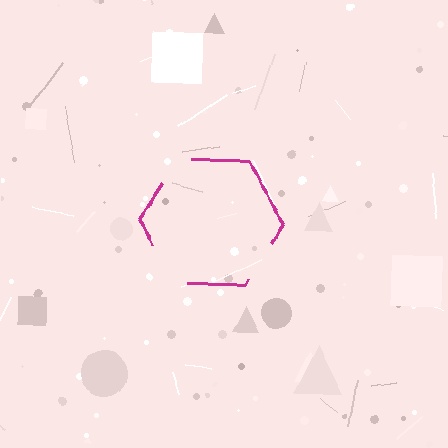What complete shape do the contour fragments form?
The contour fragments form a hexagon.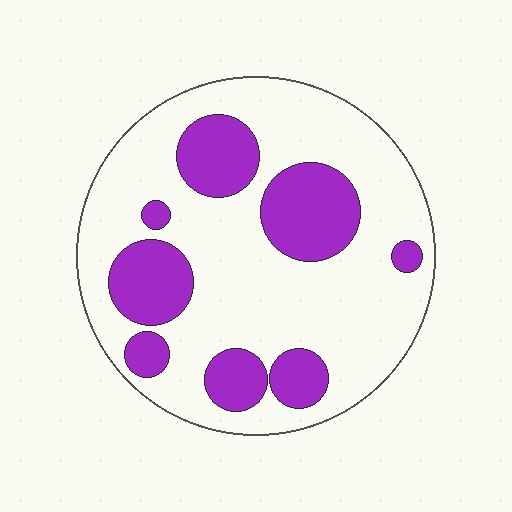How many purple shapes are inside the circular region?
8.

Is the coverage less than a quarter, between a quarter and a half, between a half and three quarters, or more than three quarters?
Between a quarter and a half.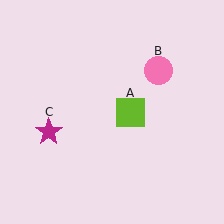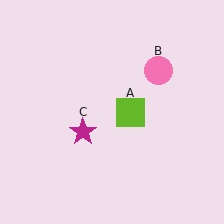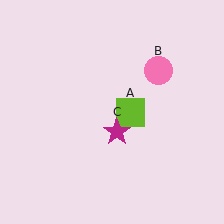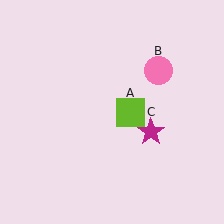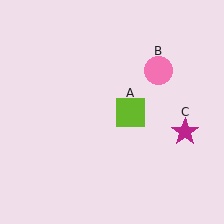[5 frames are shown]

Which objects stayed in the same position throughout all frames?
Lime square (object A) and pink circle (object B) remained stationary.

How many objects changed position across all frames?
1 object changed position: magenta star (object C).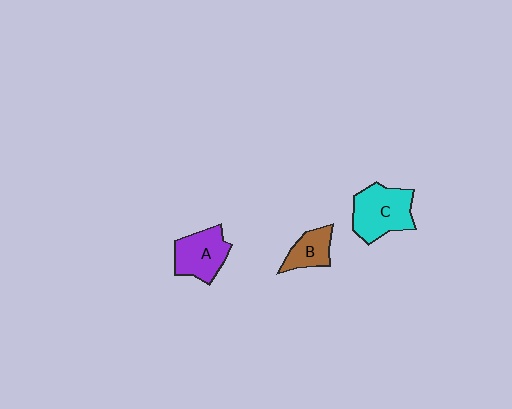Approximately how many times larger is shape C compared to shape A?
Approximately 1.2 times.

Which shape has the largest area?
Shape C (cyan).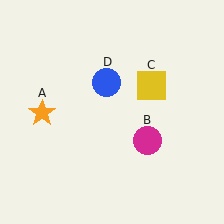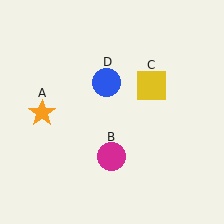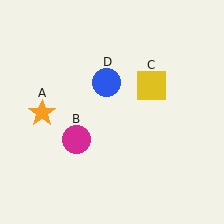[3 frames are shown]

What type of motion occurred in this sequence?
The magenta circle (object B) rotated clockwise around the center of the scene.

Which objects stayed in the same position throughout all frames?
Orange star (object A) and yellow square (object C) and blue circle (object D) remained stationary.